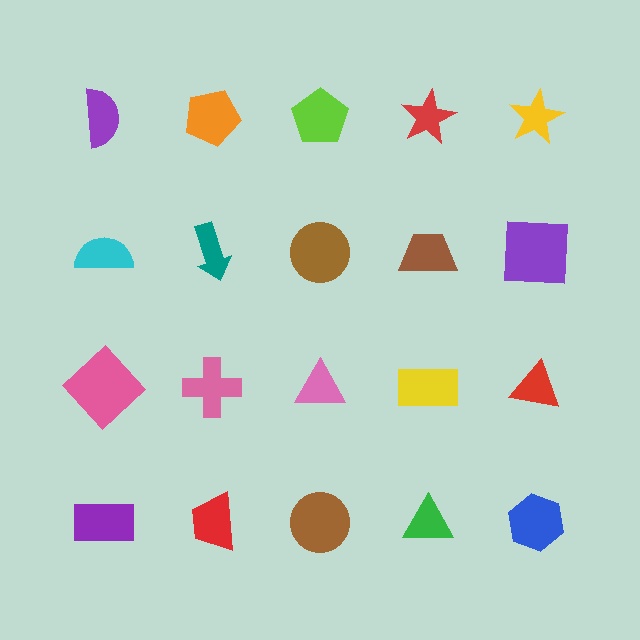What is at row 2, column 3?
A brown circle.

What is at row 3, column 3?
A pink triangle.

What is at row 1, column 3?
A lime pentagon.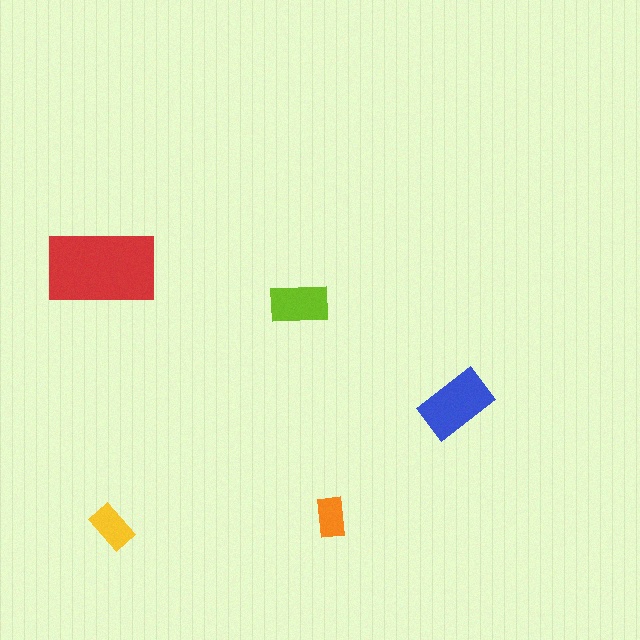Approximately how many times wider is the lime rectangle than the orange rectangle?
About 1.5 times wider.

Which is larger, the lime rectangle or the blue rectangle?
The blue one.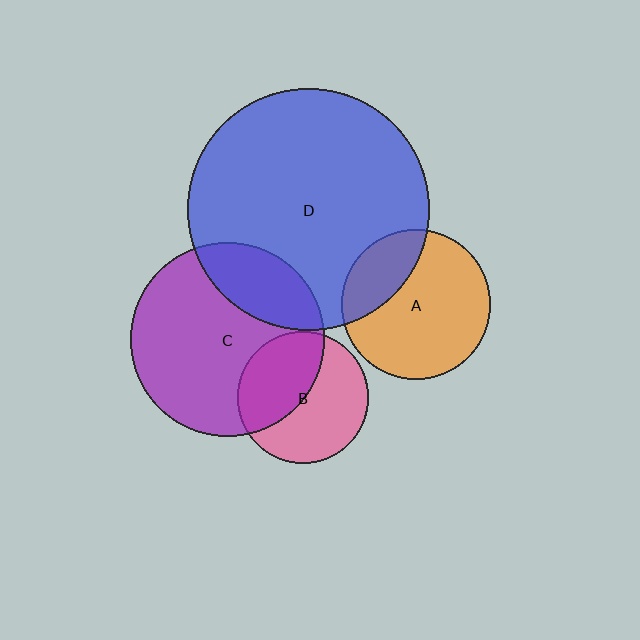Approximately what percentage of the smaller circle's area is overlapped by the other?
Approximately 25%.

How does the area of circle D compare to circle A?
Approximately 2.6 times.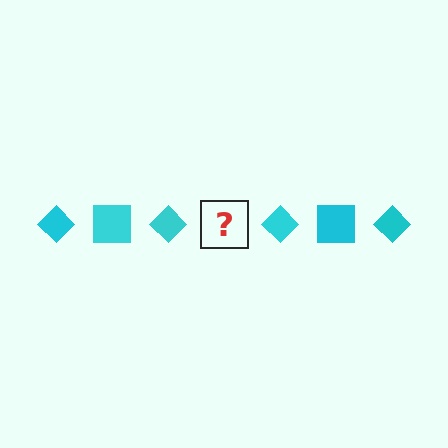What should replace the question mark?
The question mark should be replaced with a cyan square.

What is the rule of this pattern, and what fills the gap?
The rule is that the pattern cycles through diamond, square shapes in cyan. The gap should be filled with a cyan square.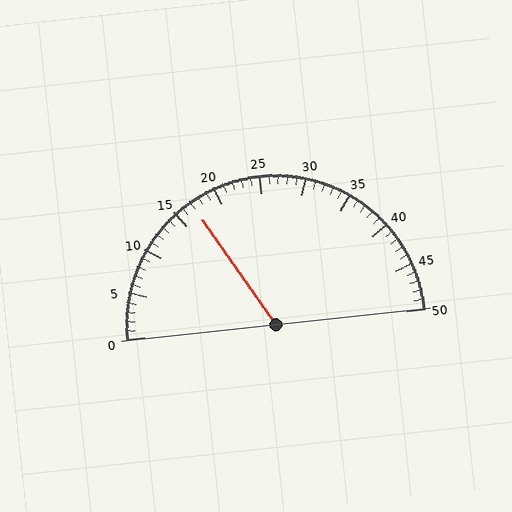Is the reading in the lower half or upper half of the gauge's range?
The reading is in the lower half of the range (0 to 50).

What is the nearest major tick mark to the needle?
The nearest major tick mark is 15.